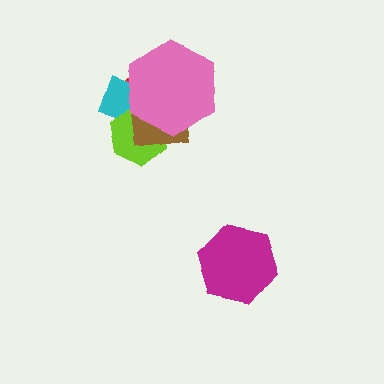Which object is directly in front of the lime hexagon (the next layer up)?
The brown rectangle is directly in front of the lime hexagon.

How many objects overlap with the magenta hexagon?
0 objects overlap with the magenta hexagon.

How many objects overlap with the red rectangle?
4 objects overlap with the red rectangle.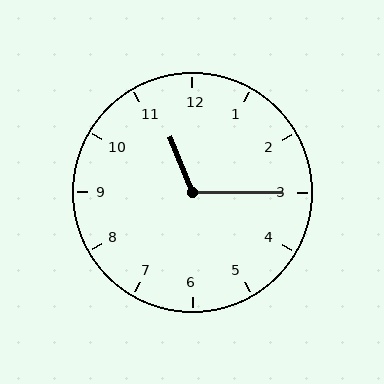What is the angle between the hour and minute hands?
Approximately 112 degrees.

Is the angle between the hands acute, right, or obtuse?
It is obtuse.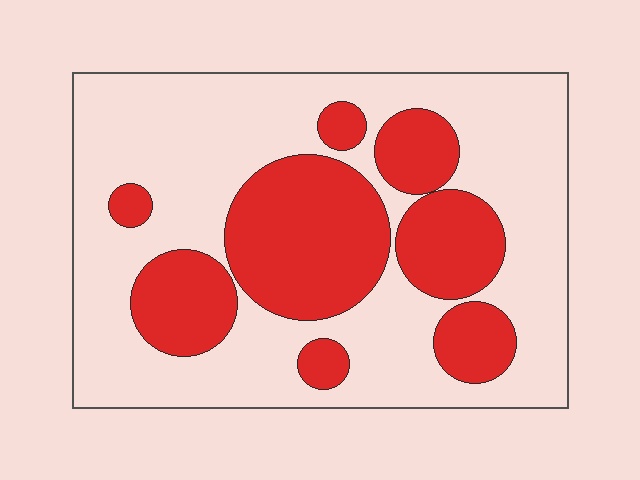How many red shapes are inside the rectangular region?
8.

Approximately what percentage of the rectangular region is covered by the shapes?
Approximately 35%.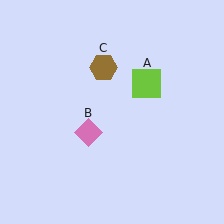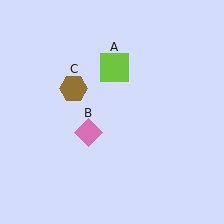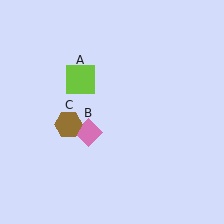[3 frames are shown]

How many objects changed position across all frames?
2 objects changed position: lime square (object A), brown hexagon (object C).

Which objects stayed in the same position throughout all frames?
Pink diamond (object B) remained stationary.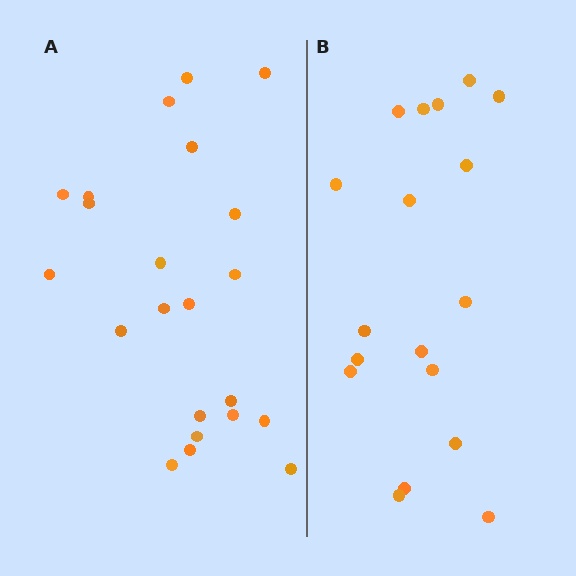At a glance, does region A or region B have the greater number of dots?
Region A (the left region) has more dots.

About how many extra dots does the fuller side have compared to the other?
Region A has about 4 more dots than region B.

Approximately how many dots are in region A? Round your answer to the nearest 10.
About 20 dots. (The exact count is 22, which rounds to 20.)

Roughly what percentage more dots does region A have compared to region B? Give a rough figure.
About 20% more.